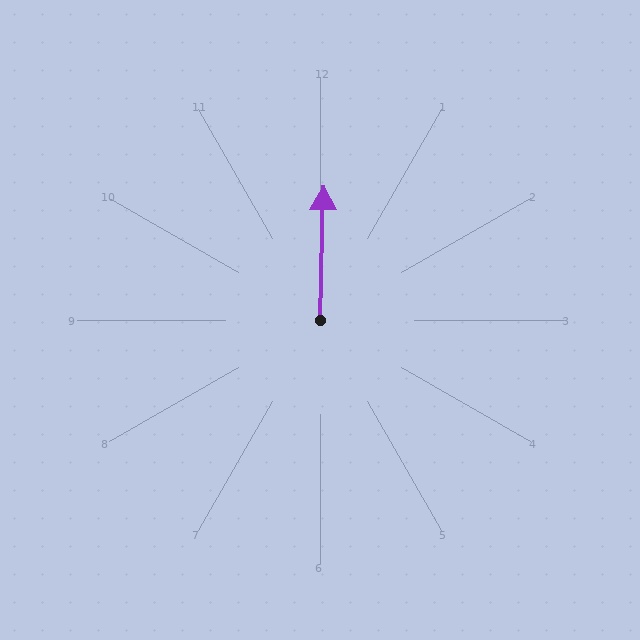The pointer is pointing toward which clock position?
Roughly 12 o'clock.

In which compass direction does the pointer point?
North.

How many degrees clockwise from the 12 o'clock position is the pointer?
Approximately 2 degrees.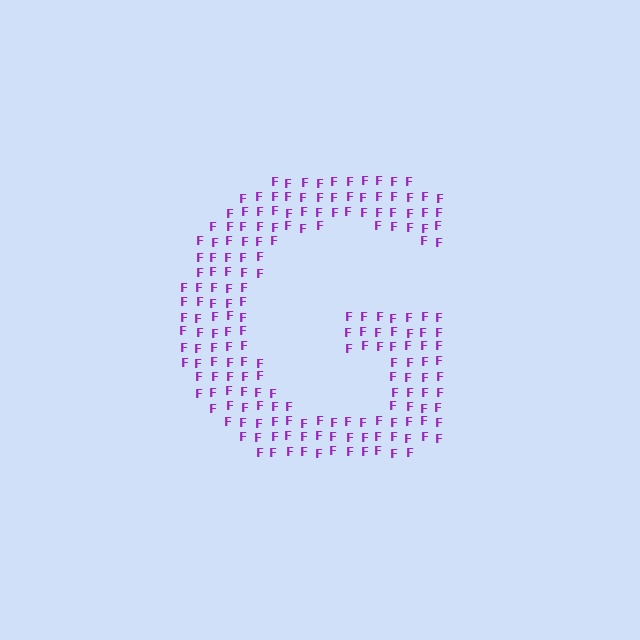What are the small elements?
The small elements are letter F's.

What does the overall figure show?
The overall figure shows the letter G.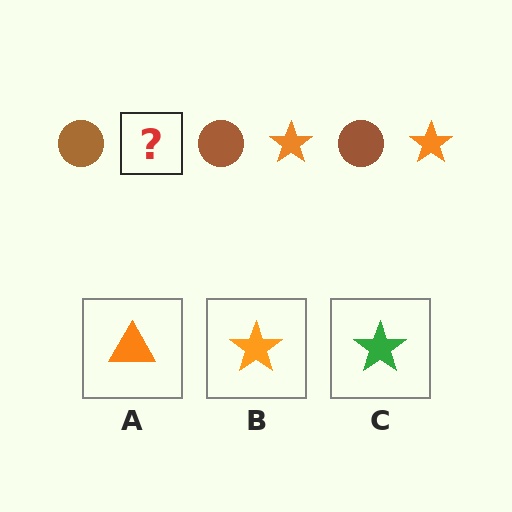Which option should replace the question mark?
Option B.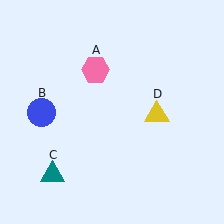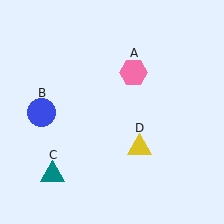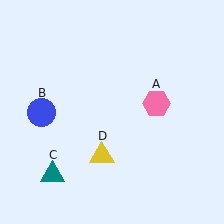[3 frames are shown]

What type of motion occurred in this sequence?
The pink hexagon (object A), yellow triangle (object D) rotated clockwise around the center of the scene.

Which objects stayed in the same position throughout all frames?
Blue circle (object B) and teal triangle (object C) remained stationary.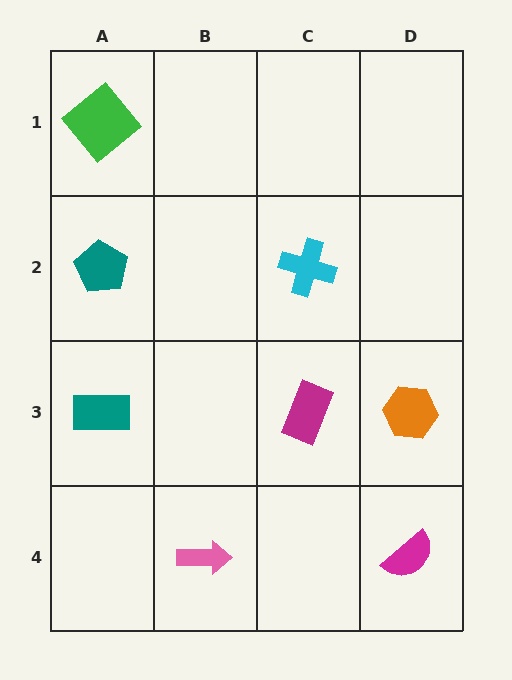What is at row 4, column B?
A pink arrow.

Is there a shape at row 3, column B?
No, that cell is empty.